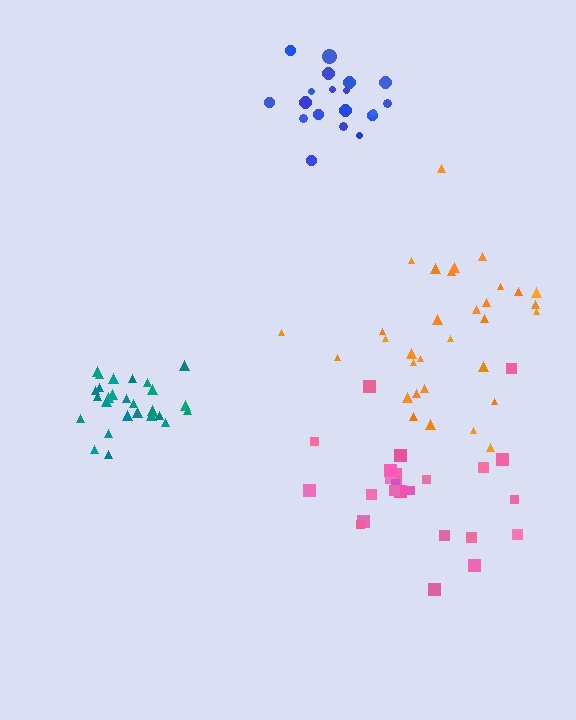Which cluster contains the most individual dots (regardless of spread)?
Orange (32).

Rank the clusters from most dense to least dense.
blue, teal, orange, pink.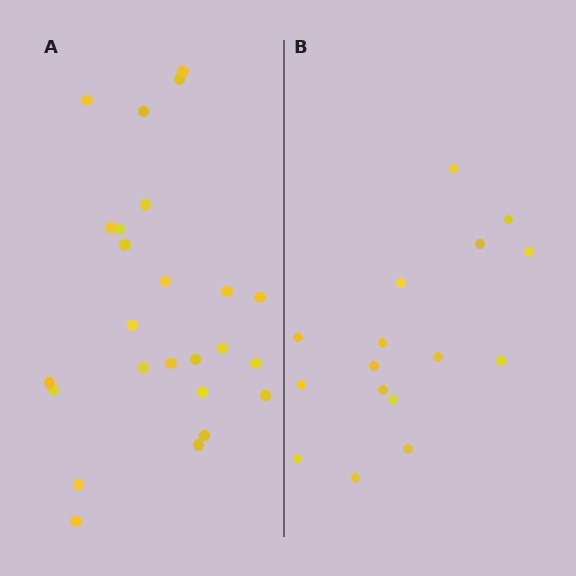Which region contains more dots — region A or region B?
Region A (the left region) has more dots.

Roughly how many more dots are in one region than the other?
Region A has roughly 8 or so more dots than region B.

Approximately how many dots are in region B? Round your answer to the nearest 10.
About 20 dots. (The exact count is 16, which rounds to 20.)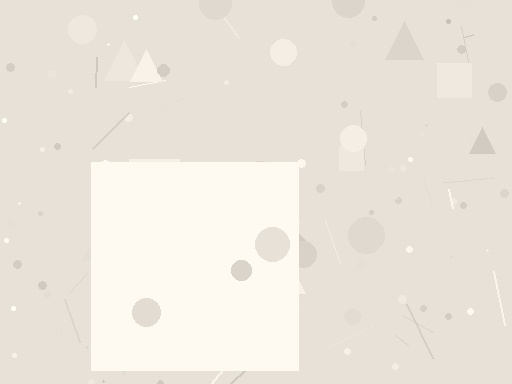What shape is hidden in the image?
A square is hidden in the image.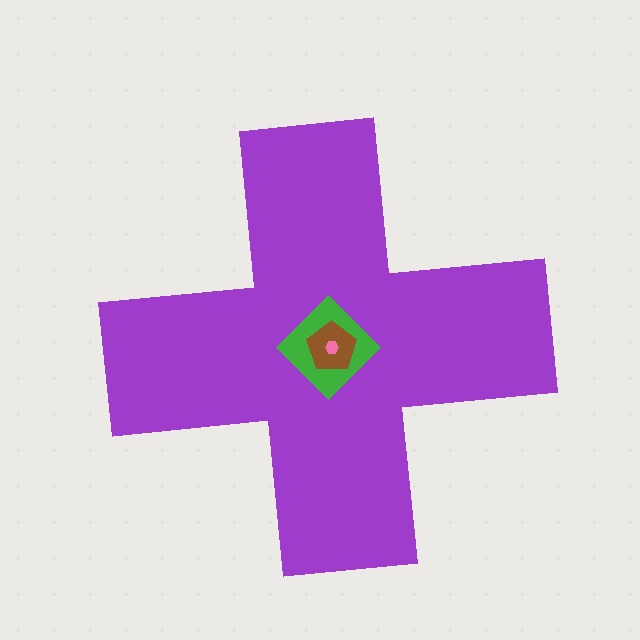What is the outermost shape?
The purple cross.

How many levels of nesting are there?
4.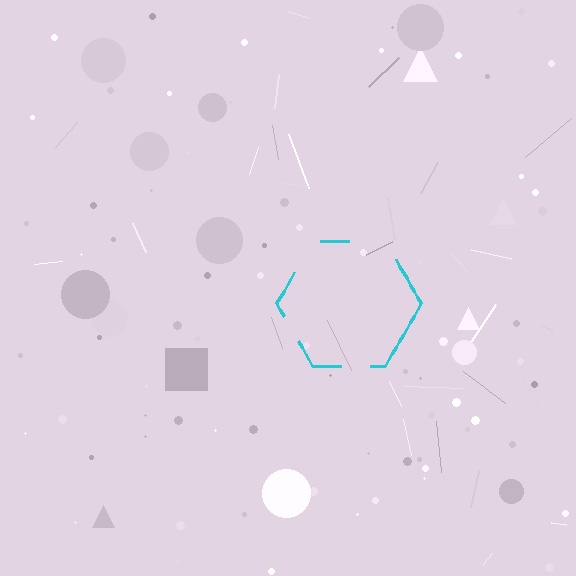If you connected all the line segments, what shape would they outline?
They would outline a hexagon.